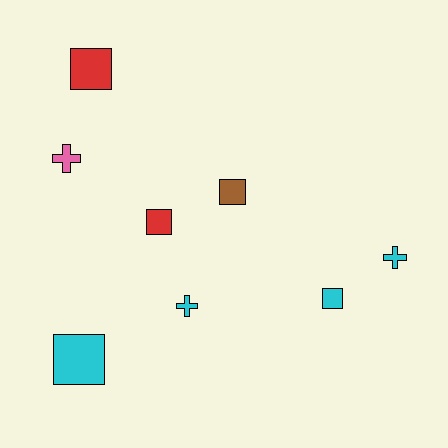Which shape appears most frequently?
Square, with 5 objects.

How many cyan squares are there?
There are 2 cyan squares.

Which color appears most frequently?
Cyan, with 4 objects.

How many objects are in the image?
There are 8 objects.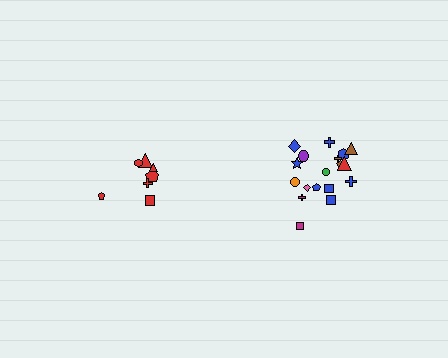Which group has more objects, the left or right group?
The right group.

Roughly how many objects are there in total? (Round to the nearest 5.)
Roughly 25 objects in total.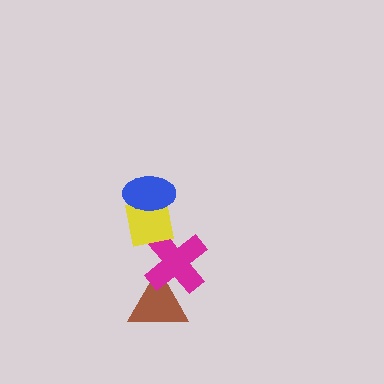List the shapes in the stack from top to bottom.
From top to bottom: the blue ellipse, the yellow square, the magenta cross, the brown triangle.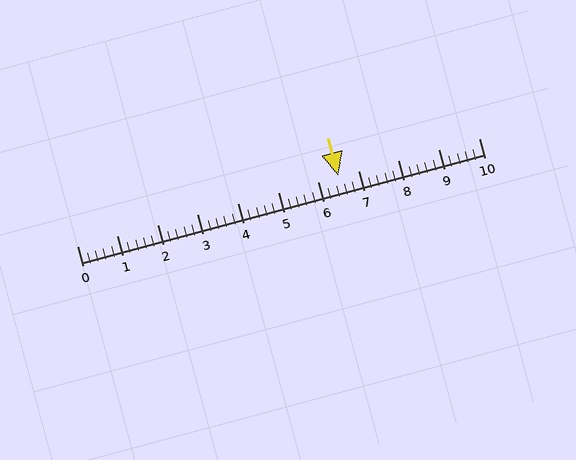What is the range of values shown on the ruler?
The ruler shows values from 0 to 10.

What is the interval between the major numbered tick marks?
The major tick marks are spaced 1 units apart.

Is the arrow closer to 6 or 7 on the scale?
The arrow is closer to 7.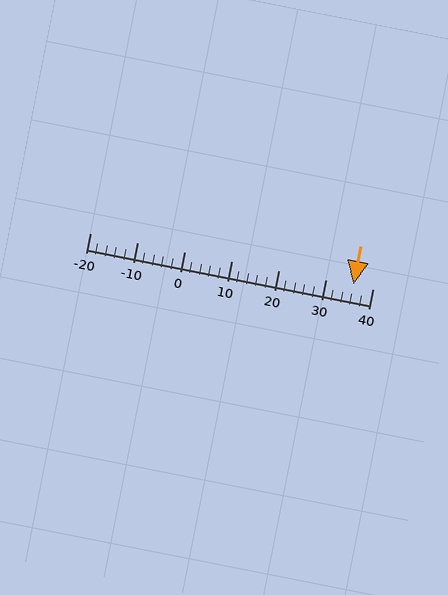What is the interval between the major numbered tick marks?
The major tick marks are spaced 10 units apart.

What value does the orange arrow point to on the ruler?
The orange arrow points to approximately 36.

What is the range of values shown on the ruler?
The ruler shows values from -20 to 40.